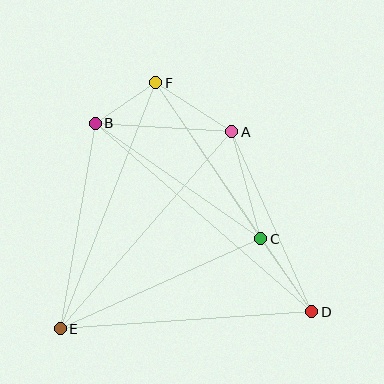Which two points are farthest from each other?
Points B and D are farthest from each other.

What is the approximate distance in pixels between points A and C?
The distance between A and C is approximately 111 pixels.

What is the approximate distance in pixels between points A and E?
The distance between A and E is approximately 261 pixels.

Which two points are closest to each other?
Points B and F are closest to each other.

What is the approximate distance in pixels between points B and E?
The distance between B and E is approximately 208 pixels.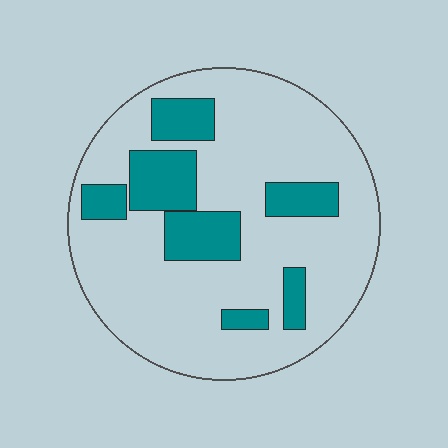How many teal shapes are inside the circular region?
7.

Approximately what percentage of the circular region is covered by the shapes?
Approximately 25%.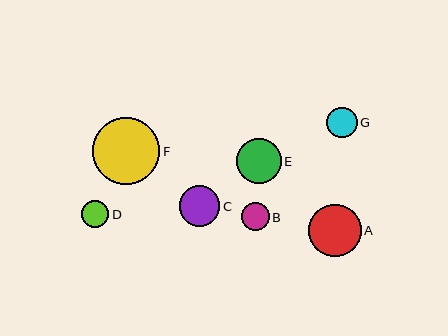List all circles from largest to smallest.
From largest to smallest: F, A, E, C, G, B, D.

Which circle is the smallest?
Circle D is the smallest with a size of approximately 27 pixels.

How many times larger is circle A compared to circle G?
Circle A is approximately 1.7 times the size of circle G.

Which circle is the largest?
Circle F is the largest with a size of approximately 67 pixels.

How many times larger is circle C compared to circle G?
Circle C is approximately 1.3 times the size of circle G.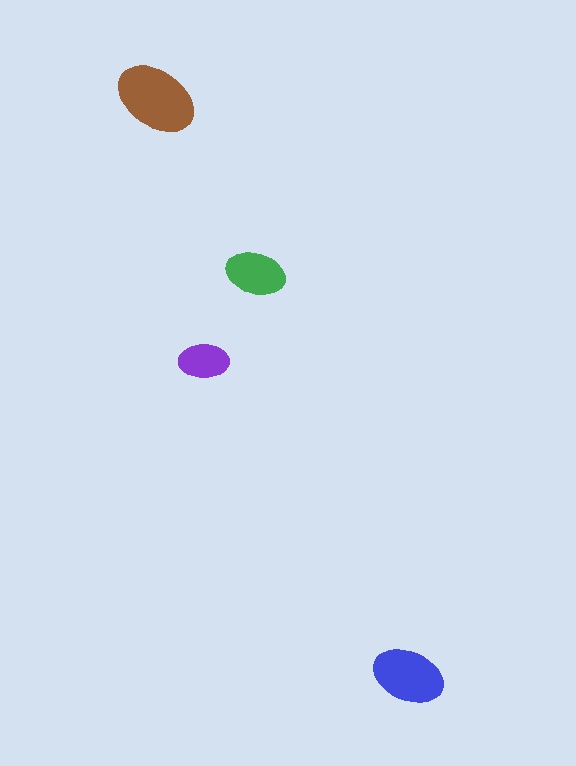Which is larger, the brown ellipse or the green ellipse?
The brown one.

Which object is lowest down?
The blue ellipse is bottommost.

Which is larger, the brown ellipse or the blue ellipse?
The brown one.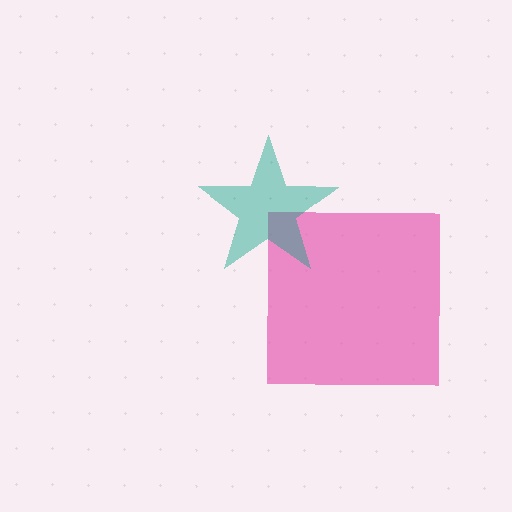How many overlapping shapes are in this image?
There are 2 overlapping shapes in the image.